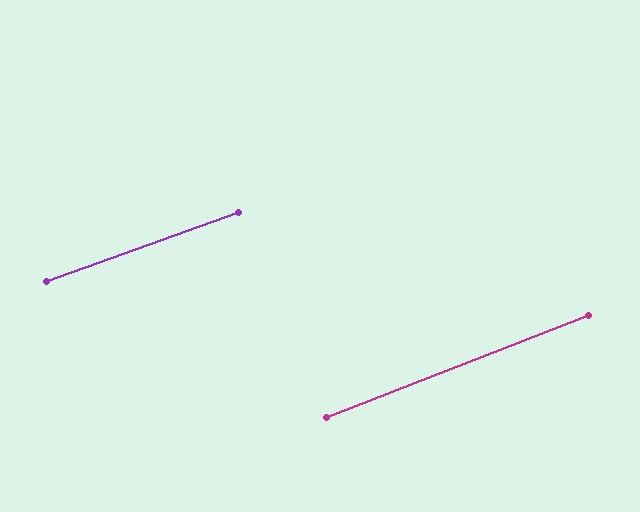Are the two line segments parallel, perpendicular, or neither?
Parallel — their directions differ by only 1.3°.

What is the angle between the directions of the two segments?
Approximately 1 degree.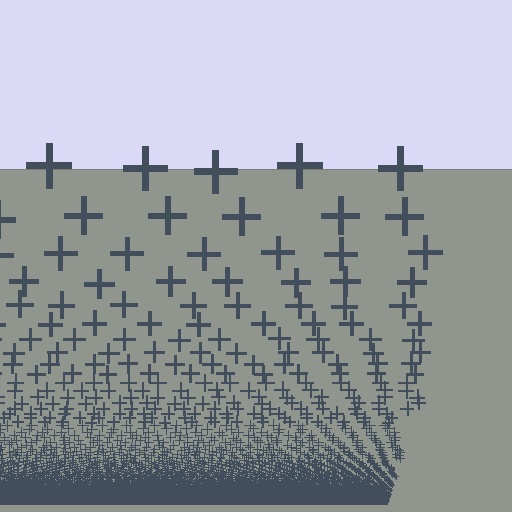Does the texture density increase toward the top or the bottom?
Density increases toward the bottom.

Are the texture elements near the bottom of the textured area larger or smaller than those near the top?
Smaller. The gradient is inverted — elements near the bottom are smaller and denser.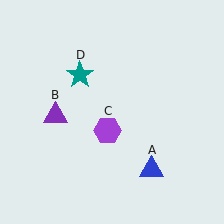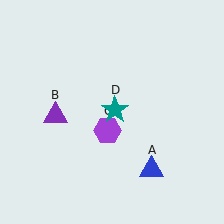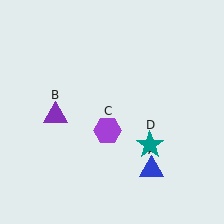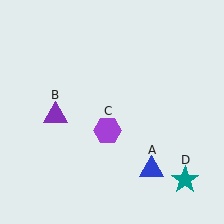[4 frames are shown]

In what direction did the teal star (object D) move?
The teal star (object D) moved down and to the right.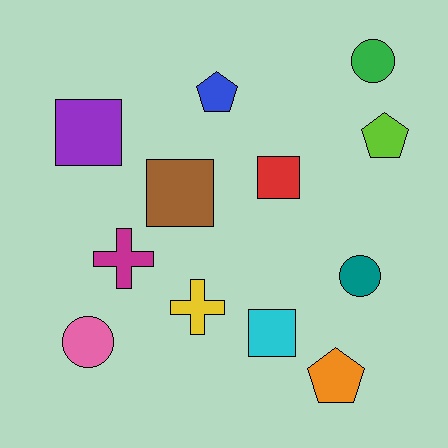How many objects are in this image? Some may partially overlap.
There are 12 objects.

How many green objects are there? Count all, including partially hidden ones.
There is 1 green object.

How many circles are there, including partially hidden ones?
There are 3 circles.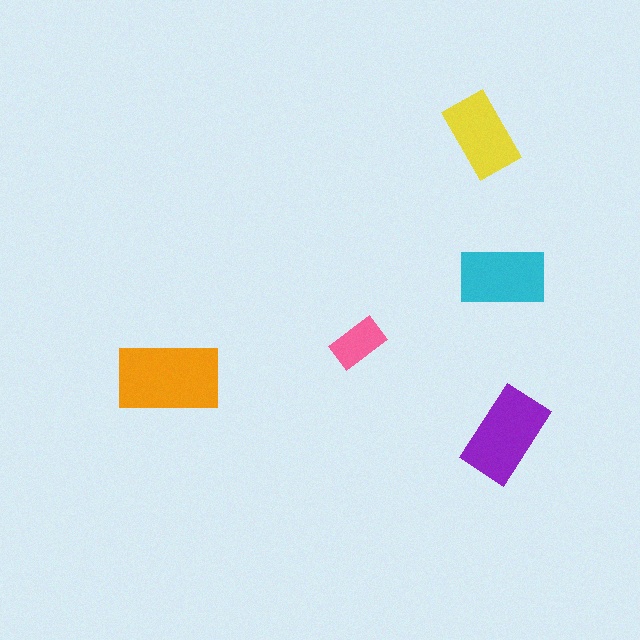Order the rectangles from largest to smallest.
the orange one, the purple one, the cyan one, the yellow one, the pink one.